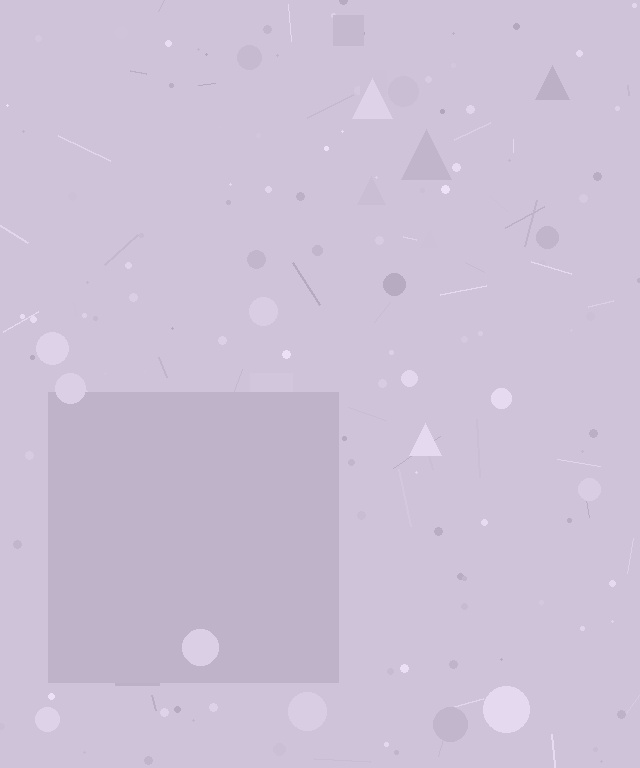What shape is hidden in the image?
A square is hidden in the image.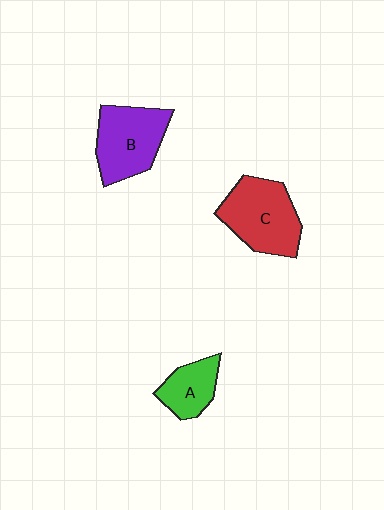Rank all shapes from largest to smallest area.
From largest to smallest: C (red), B (purple), A (green).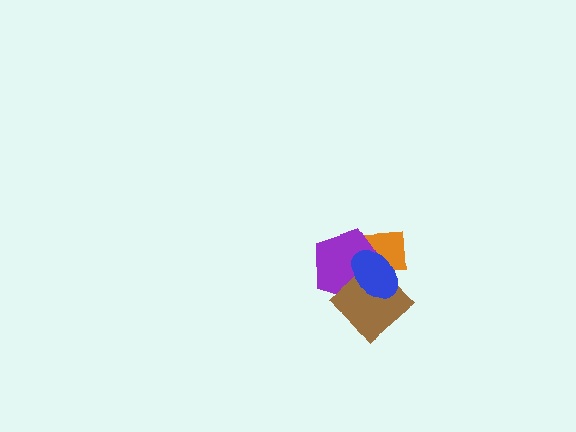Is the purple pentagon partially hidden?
Yes, it is partially covered by another shape.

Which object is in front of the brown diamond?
The blue ellipse is in front of the brown diamond.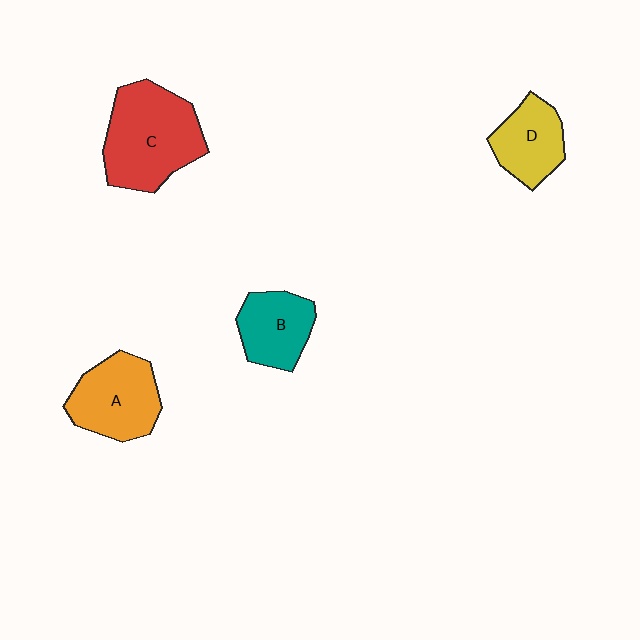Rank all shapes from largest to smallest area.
From largest to smallest: C (red), A (orange), B (teal), D (yellow).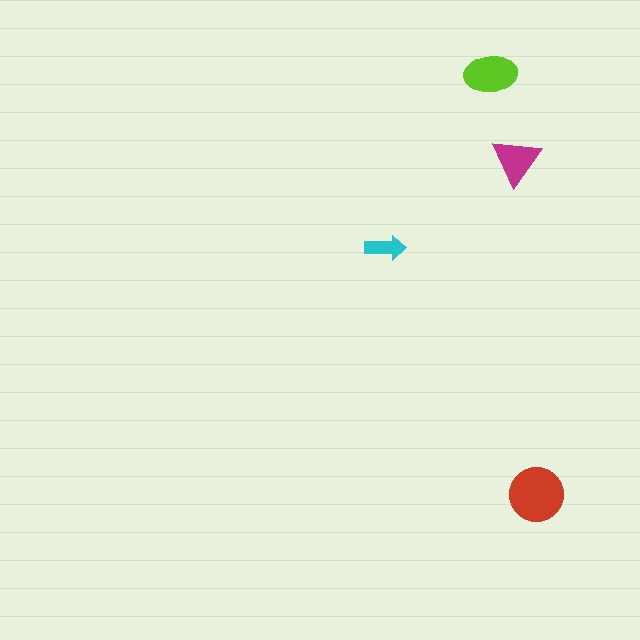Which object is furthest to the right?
The red circle is rightmost.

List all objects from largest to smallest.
The red circle, the lime ellipse, the magenta triangle, the cyan arrow.